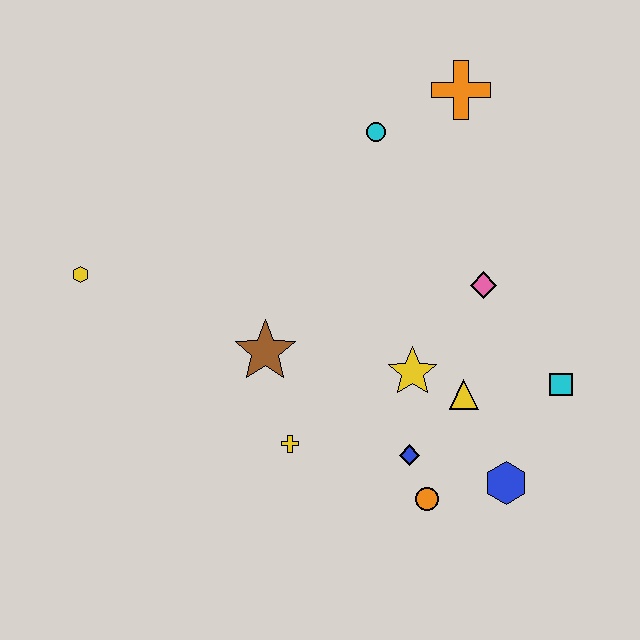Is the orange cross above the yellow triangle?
Yes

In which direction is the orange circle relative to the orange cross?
The orange circle is below the orange cross.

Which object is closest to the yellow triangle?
The yellow star is closest to the yellow triangle.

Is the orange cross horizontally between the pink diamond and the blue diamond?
Yes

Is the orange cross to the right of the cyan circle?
Yes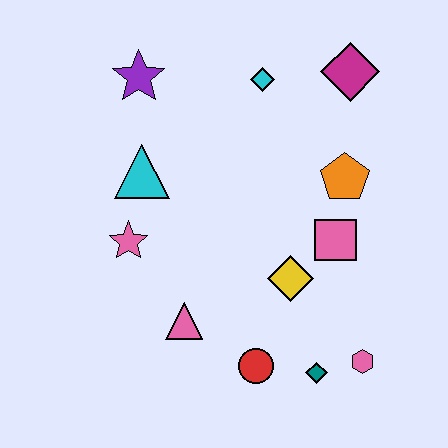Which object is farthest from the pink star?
The magenta diamond is farthest from the pink star.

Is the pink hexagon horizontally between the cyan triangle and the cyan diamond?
No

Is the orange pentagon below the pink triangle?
No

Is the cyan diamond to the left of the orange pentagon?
Yes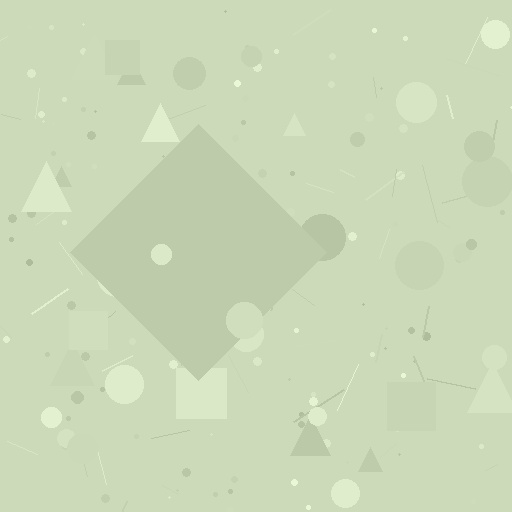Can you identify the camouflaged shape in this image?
The camouflaged shape is a diamond.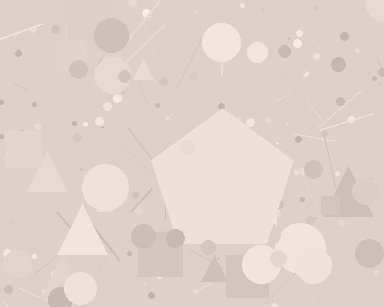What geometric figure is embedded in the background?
A pentagon is embedded in the background.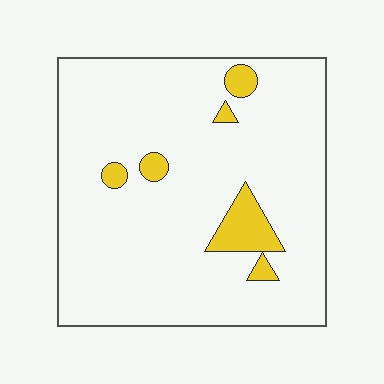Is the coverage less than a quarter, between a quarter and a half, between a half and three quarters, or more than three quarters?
Less than a quarter.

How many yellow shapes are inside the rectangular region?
6.